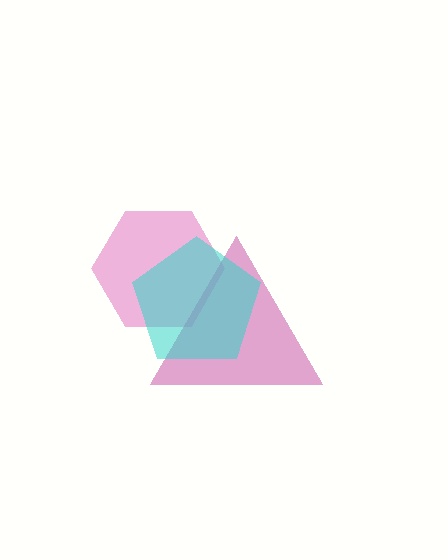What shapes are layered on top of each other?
The layered shapes are: a magenta triangle, a pink hexagon, a cyan pentagon.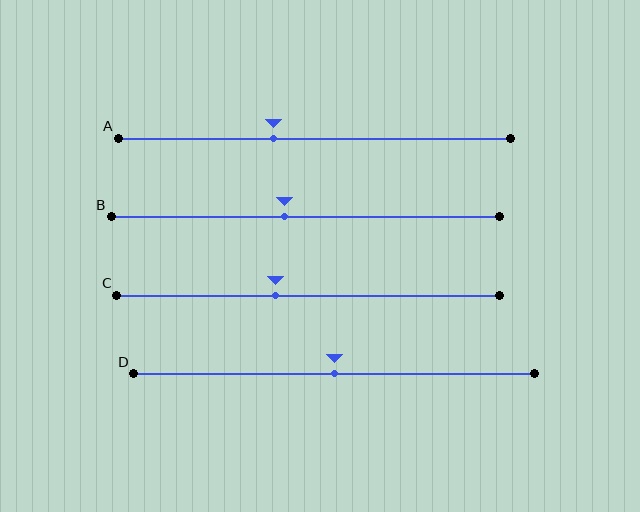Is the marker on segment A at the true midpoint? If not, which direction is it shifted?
No, the marker on segment A is shifted to the left by about 11% of the segment length.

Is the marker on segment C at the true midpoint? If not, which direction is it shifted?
No, the marker on segment C is shifted to the left by about 8% of the segment length.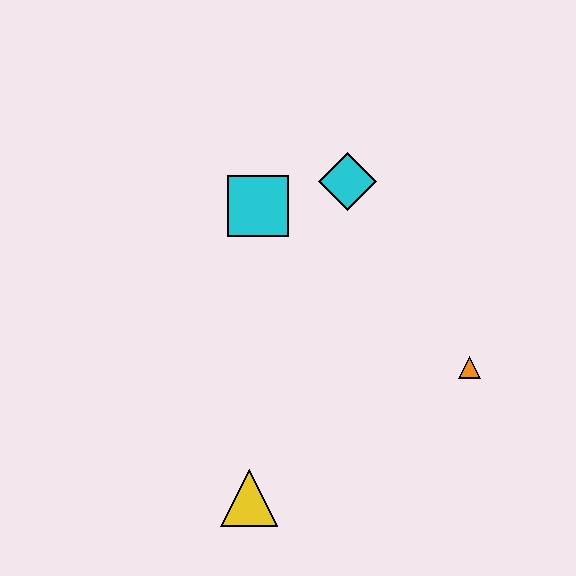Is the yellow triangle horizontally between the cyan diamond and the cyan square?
No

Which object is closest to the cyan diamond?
The cyan square is closest to the cyan diamond.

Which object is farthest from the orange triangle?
The cyan square is farthest from the orange triangle.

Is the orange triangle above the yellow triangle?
Yes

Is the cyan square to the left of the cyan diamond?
Yes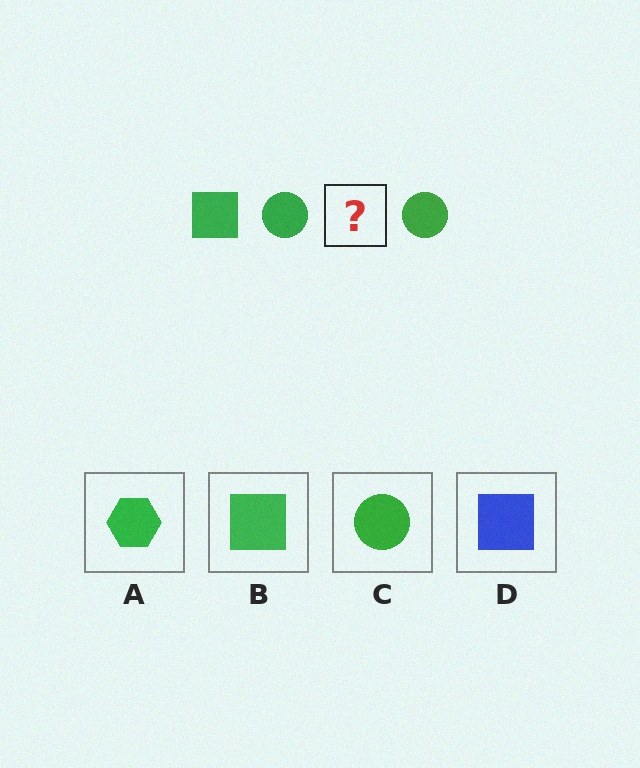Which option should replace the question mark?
Option B.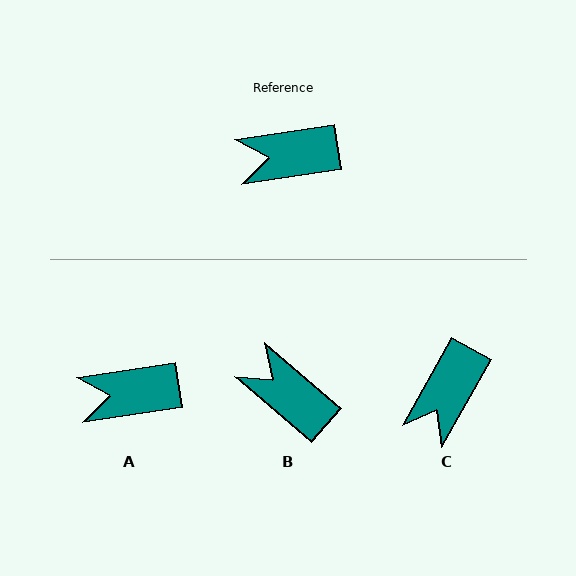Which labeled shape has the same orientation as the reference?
A.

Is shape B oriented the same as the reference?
No, it is off by about 49 degrees.